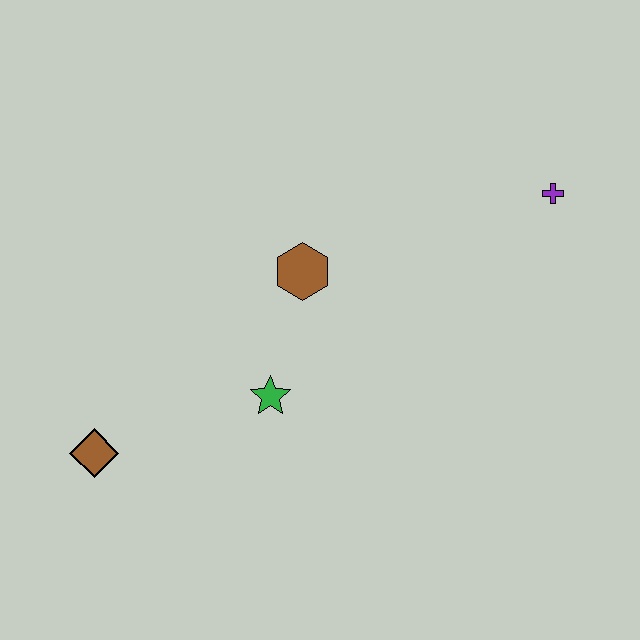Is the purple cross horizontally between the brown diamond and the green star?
No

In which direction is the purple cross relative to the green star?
The purple cross is to the right of the green star.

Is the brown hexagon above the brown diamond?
Yes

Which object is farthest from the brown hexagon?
The brown diamond is farthest from the brown hexagon.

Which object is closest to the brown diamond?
The green star is closest to the brown diamond.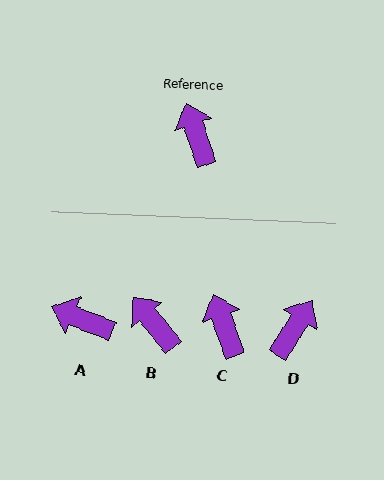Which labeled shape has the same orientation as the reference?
C.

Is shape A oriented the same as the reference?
No, it is off by about 49 degrees.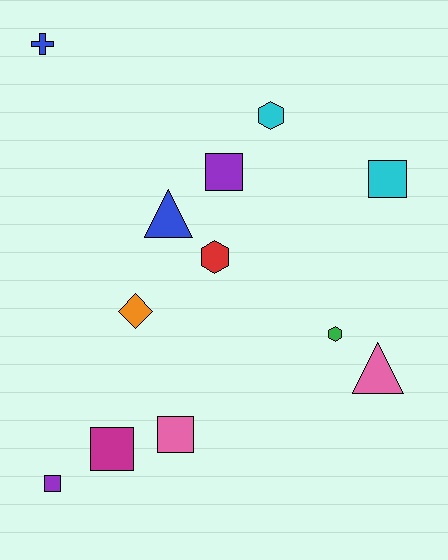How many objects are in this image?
There are 12 objects.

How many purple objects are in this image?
There are 2 purple objects.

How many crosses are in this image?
There is 1 cross.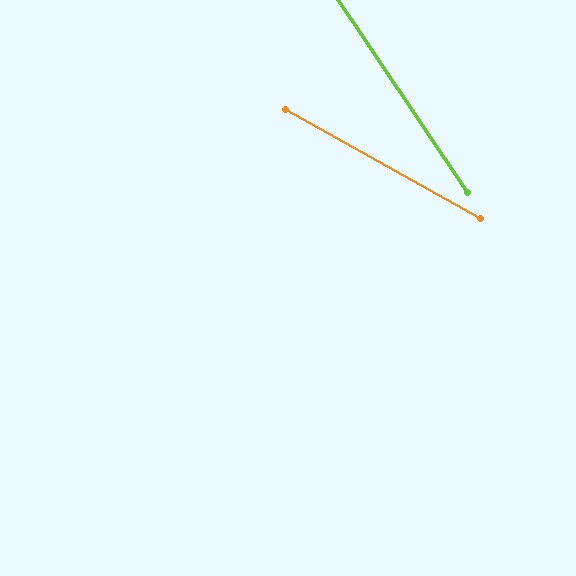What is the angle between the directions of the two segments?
Approximately 27 degrees.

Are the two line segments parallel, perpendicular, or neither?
Neither parallel nor perpendicular — they differ by about 27°.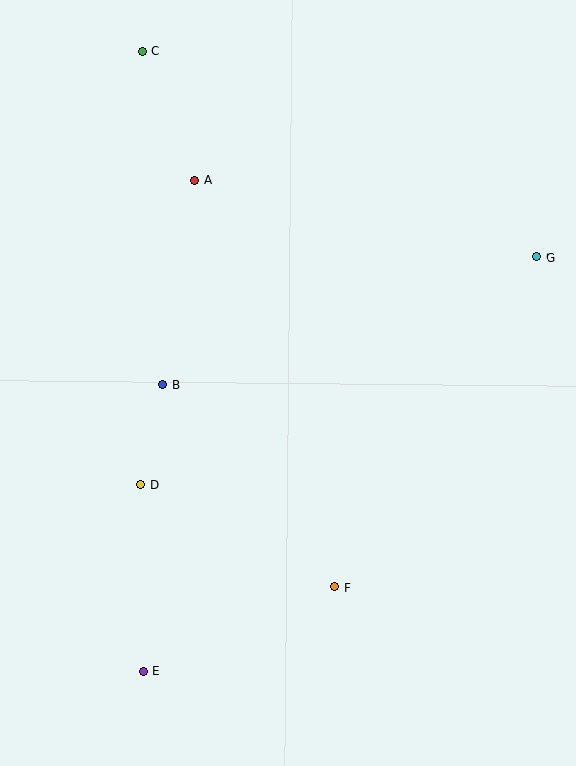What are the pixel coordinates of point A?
Point A is at (195, 180).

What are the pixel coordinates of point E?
Point E is at (144, 671).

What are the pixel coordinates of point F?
Point F is at (335, 587).